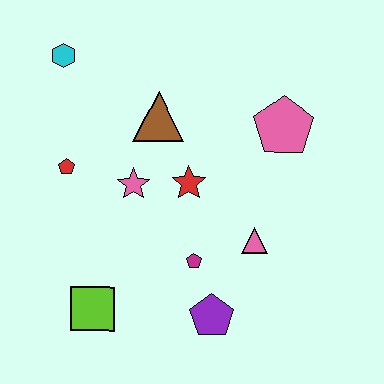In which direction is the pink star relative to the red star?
The pink star is to the left of the red star.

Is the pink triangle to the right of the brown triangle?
Yes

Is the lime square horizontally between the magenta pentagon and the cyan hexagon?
Yes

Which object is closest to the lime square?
The magenta pentagon is closest to the lime square.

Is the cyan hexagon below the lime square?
No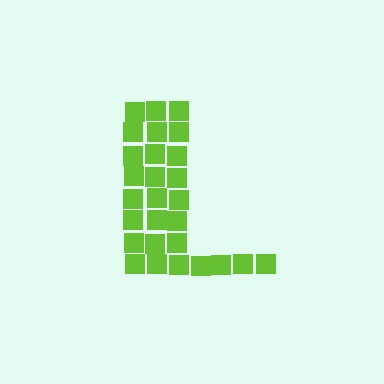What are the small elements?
The small elements are squares.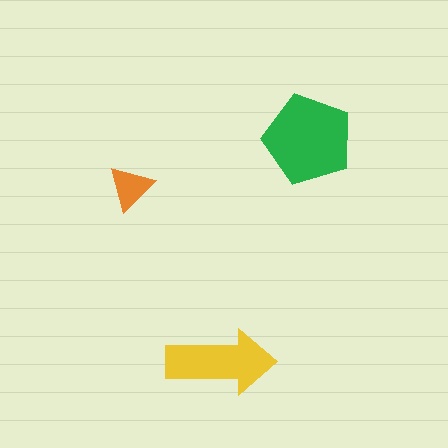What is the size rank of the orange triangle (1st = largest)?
3rd.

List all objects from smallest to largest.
The orange triangle, the yellow arrow, the green pentagon.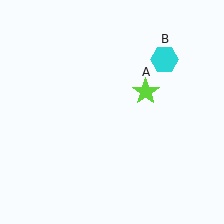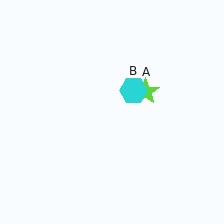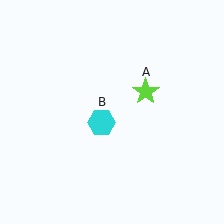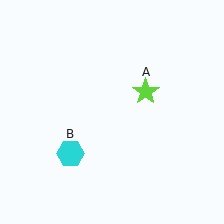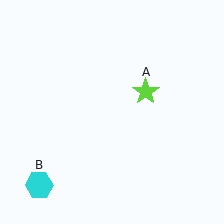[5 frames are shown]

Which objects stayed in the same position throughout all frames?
Lime star (object A) remained stationary.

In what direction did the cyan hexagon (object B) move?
The cyan hexagon (object B) moved down and to the left.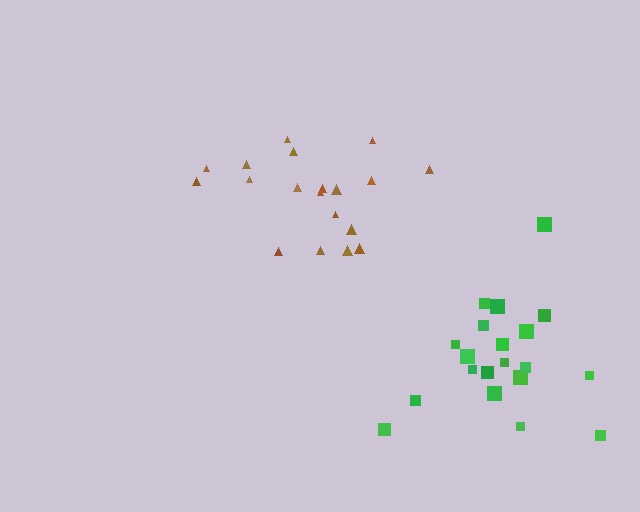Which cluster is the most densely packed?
Brown.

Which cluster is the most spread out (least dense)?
Green.